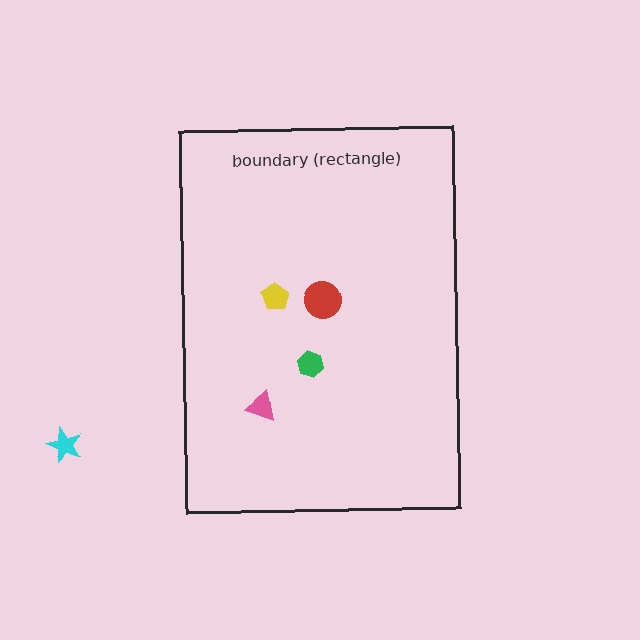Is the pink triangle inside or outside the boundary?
Inside.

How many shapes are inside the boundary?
4 inside, 1 outside.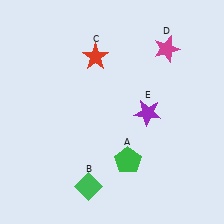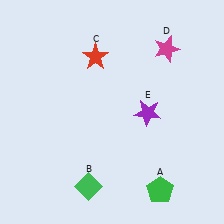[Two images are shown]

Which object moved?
The green pentagon (A) moved right.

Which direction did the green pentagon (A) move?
The green pentagon (A) moved right.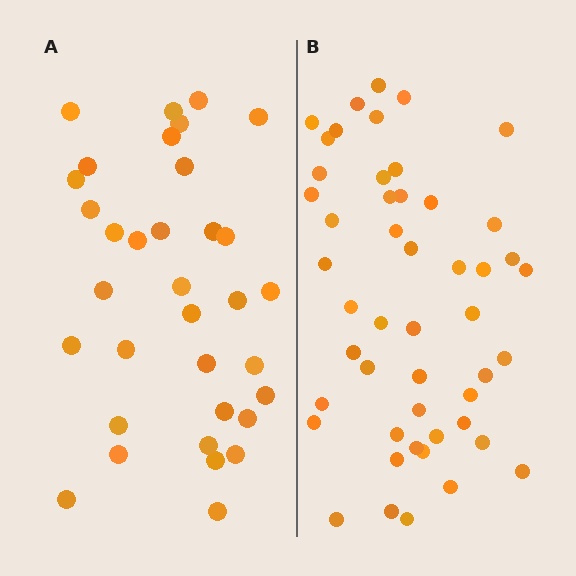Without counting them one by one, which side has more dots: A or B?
Region B (the right region) has more dots.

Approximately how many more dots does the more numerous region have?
Region B has approximately 15 more dots than region A.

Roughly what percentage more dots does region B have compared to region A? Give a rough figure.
About 45% more.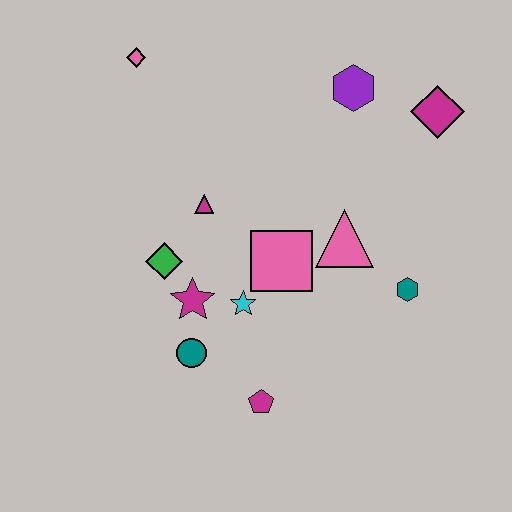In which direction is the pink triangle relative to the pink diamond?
The pink triangle is to the right of the pink diamond.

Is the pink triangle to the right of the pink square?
Yes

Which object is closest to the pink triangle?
The pink square is closest to the pink triangle.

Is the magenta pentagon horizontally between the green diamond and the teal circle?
No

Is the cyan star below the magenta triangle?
Yes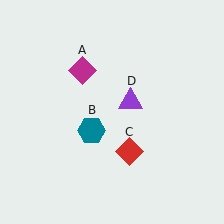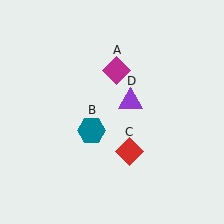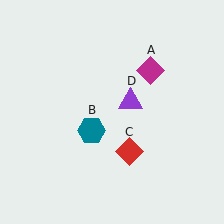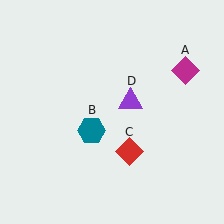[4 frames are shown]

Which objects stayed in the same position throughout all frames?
Teal hexagon (object B) and red diamond (object C) and purple triangle (object D) remained stationary.